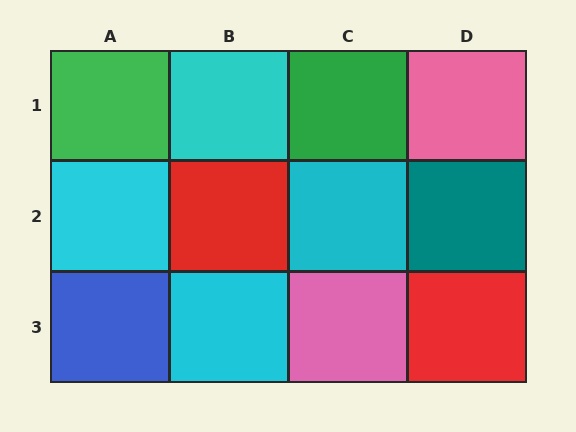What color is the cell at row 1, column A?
Green.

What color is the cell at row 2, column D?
Teal.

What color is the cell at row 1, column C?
Green.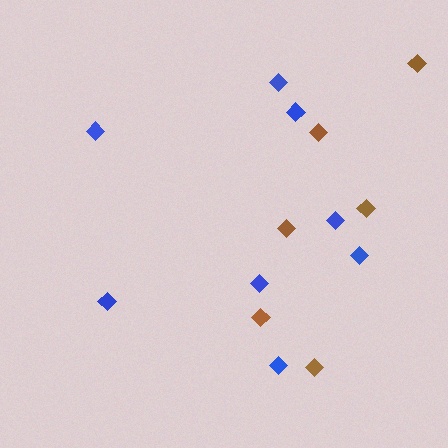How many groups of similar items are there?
There are 2 groups: one group of blue diamonds (8) and one group of brown diamonds (6).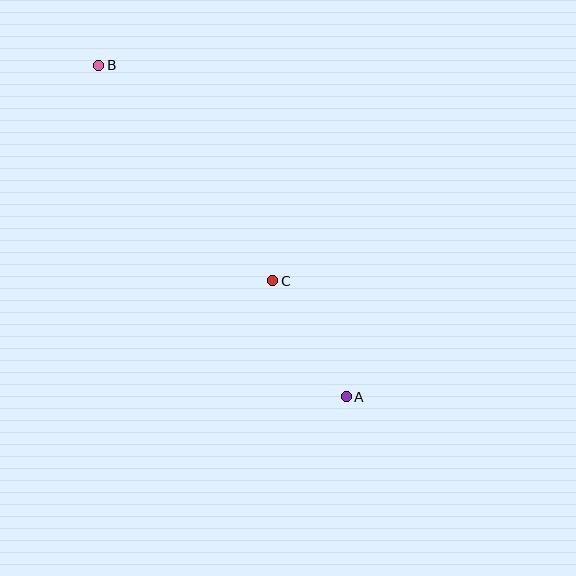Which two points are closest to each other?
Points A and C are closest to each other.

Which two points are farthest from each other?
Points A and B are farthest from each other.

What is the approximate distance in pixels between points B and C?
The distance between B and C is approximately 277 pixels.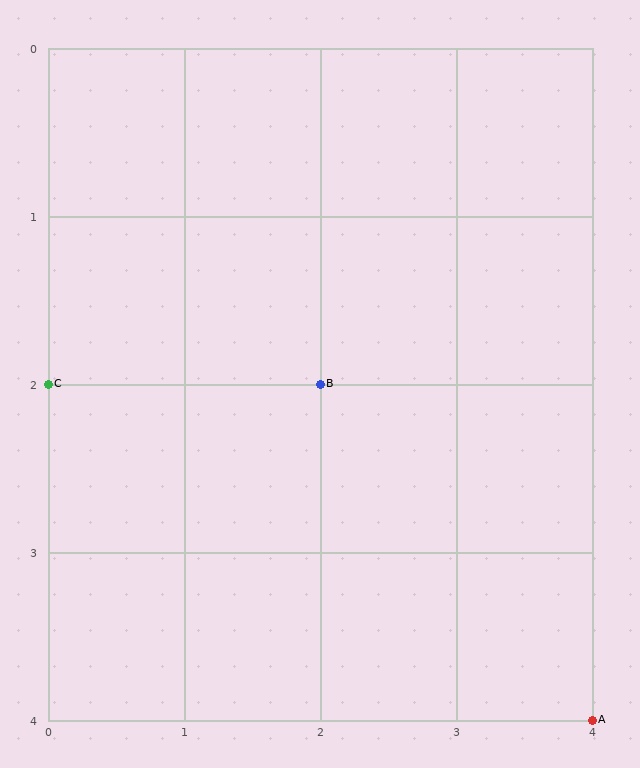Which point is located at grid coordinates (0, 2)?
Point C is at (0, 2).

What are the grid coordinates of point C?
Point C is at grid coordinates (0, 2).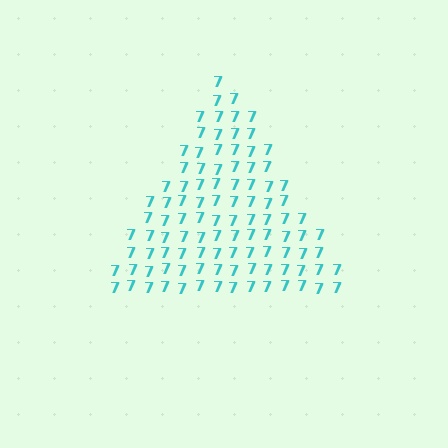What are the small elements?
The small elements are digit 7's.